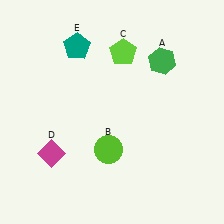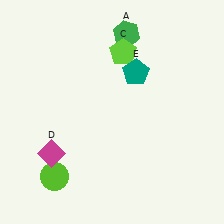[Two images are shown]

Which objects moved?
The objects that moved are: the green hexagon (A), the lime circle (B), the teal pentagon (E).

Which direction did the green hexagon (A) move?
The green hexagon (A) moved left.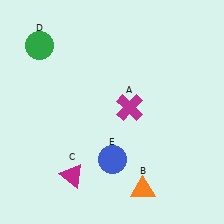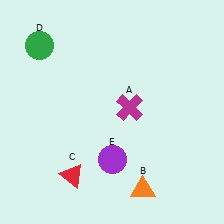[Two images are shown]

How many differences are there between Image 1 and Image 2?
There are 2 differences between the two images.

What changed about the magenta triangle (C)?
In Image 1, C is magenta. In Image 2, it changed to red.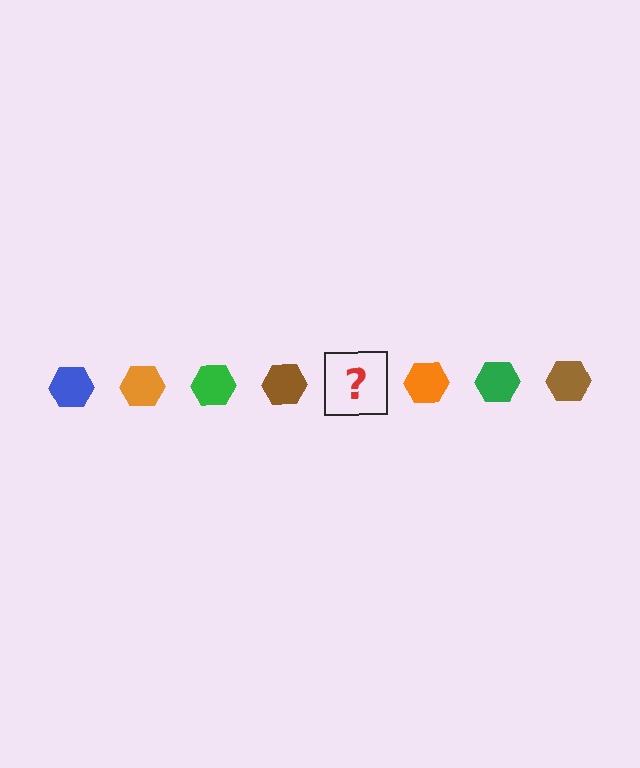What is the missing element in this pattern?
The missing element is a blue hexagon.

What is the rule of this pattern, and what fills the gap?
The rule is that the pattern cycles through blue, orange, green, brown hexagons. The gap should be filled with a blue hexagon.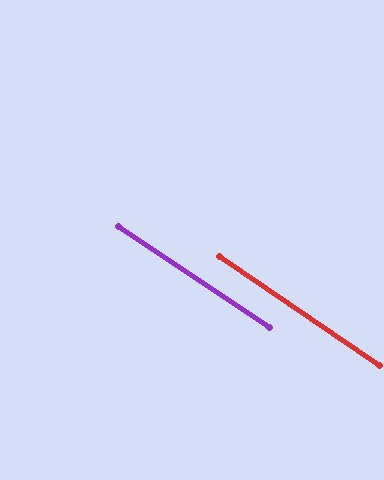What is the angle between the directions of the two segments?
Approximately 1 degree.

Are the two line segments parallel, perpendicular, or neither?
Parallel — their directions differ by only 0.6°.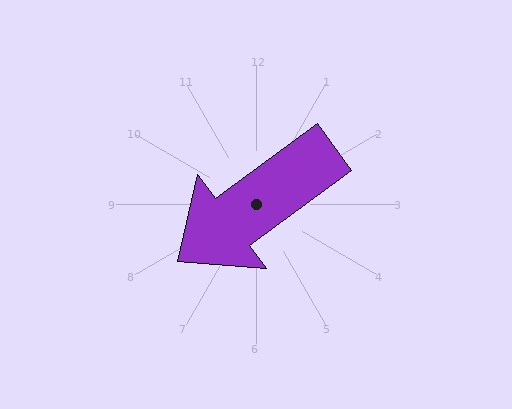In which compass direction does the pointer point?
Southwest.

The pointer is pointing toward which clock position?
Roughly 8 o'clock.